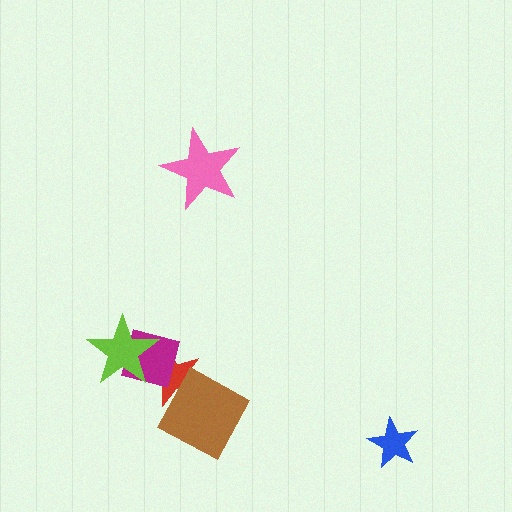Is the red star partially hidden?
Yes, it is partially covered by another shape.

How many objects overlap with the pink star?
0 objects overlap with the pink star.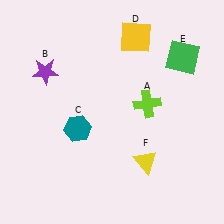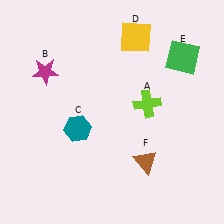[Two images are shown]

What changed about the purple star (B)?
In Image 1, B is purple. In Image 2, it changed to magenta.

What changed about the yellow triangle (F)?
In Image 1, F is yellow. In Image 2, it changed to brown.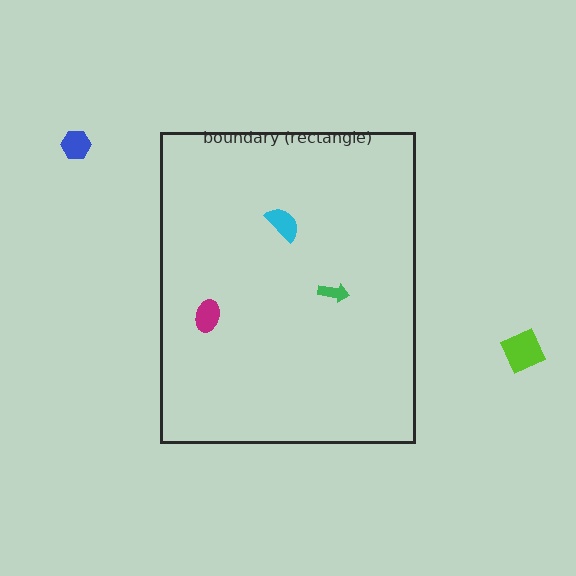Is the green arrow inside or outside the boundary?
Inside.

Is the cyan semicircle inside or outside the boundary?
Inside.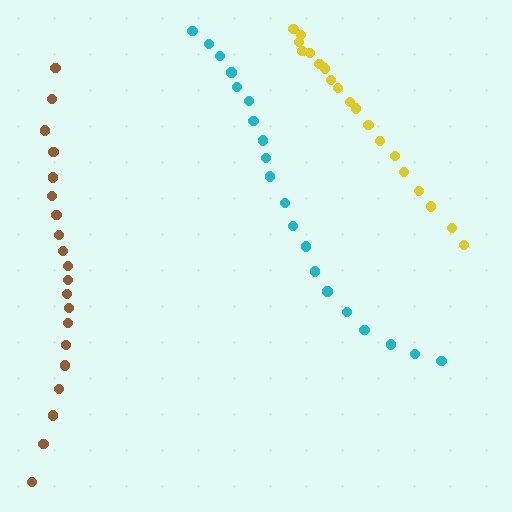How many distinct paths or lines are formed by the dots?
There are 3 distinct paths.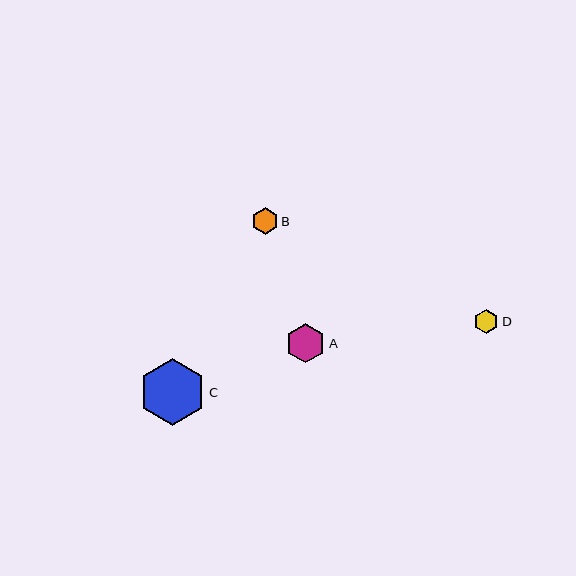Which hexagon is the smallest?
Hexagon D is the smallest with a size of approximately 25 pixels.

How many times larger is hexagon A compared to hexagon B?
Hexagon A is approximately 1.5 times the size of hexagon B.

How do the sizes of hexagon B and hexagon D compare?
Hexagon B and hexagon D are approximately the same size.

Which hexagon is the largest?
Hexagon C is the largest with a size of approximately 67 pixels.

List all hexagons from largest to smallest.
From largest to smallest: C, A, B, D.